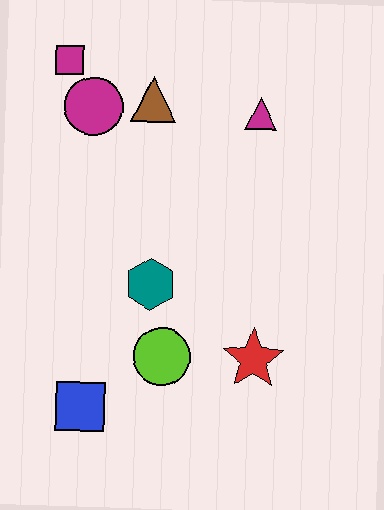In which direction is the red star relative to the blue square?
The red star is to the right of the blue square.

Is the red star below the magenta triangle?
Yes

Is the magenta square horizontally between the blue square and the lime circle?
No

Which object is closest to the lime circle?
The teal hexagon is closest to the lime circle.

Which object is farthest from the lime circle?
The magenta square is farthest from the lime circle.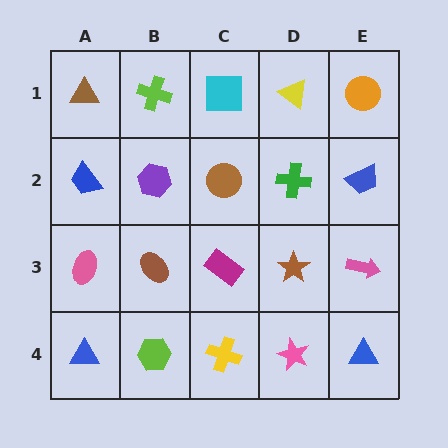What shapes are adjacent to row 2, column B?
A lime cross (row 1, column B), a brown ellipse (row 3, column B), a blue trapezoid (row 2, column A), a brown circle (row 2, column C).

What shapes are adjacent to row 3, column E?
A blue trapezoid (row 2, column E), a blue triangle (row 4, column E), a brown star (row 3, column D).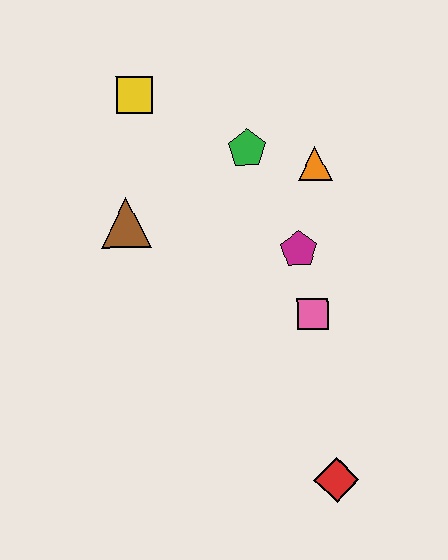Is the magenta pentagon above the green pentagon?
No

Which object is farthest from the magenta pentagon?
The red diamond is farthest from the magenta pentagon.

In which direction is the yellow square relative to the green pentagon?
The yellow square is to the left of the green pentagon.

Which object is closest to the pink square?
The magenta pentagon is closest to the pink square.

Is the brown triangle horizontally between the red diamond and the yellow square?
No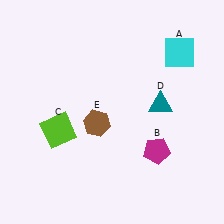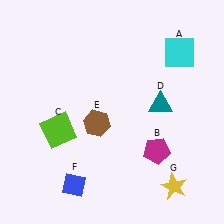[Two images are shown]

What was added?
A blue diamond (F), a yellow star (G) were added in Image 2.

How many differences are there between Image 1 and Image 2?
There are 2 differences between the two images.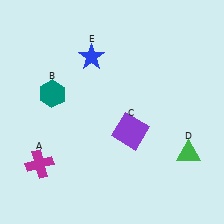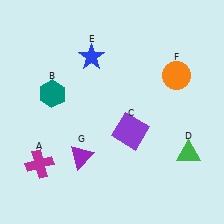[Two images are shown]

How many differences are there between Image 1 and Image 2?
There are 2 differences between the two images.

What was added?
An orange circle (F), a purple triangle (G) were added in Image 2.